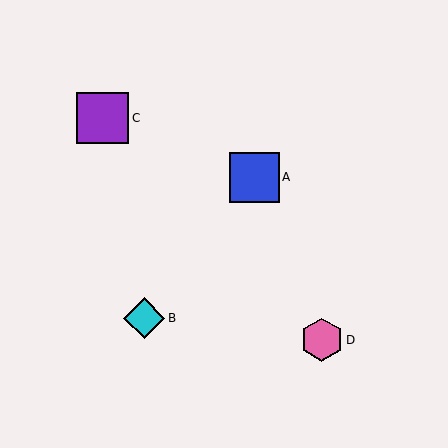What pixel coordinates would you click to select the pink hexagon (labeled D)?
Click at (322, 340) to select the pink hexagon D.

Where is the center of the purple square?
The center of the purple square is at (103, 118).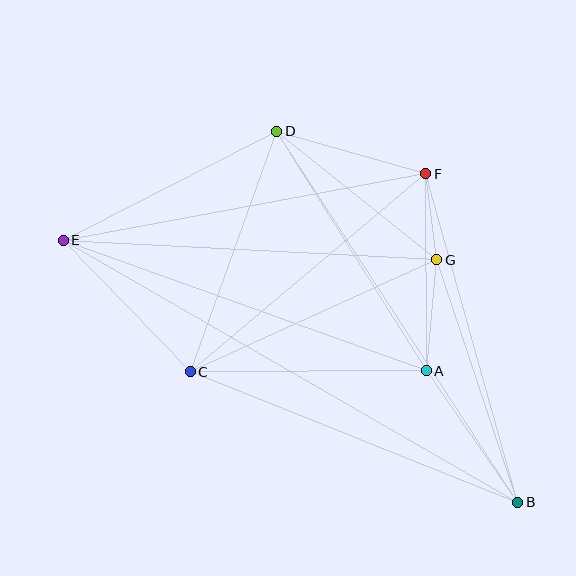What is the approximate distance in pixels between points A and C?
The distance between A and C is approximately 236 pixels.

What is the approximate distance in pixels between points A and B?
The distance between A and B is approximately 160 pixels.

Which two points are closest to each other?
Points F and G are closest to each other.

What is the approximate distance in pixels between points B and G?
The distance between B and G is approximately 256 pixels.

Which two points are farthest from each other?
Points B and E are farthest from each other.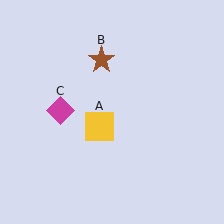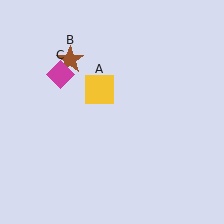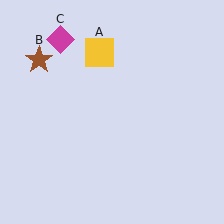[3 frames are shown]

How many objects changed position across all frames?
3 objects changed position: yellow square (object A), brown star (object B), magenta diamond (object C).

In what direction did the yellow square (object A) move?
The yellow square (object A) moved up.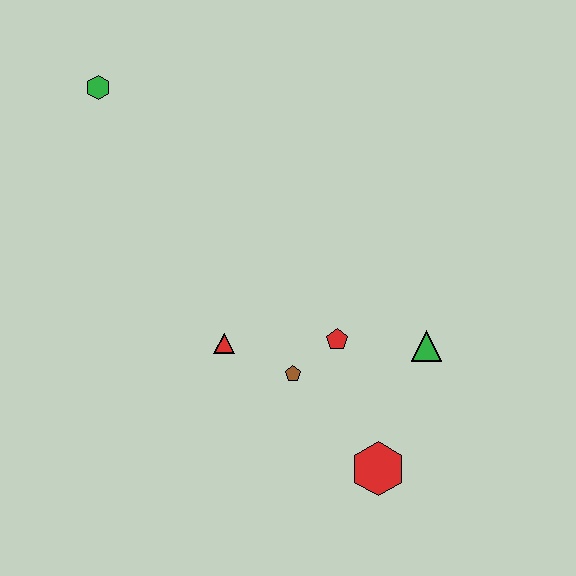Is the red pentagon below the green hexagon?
Yes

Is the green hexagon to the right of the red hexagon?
No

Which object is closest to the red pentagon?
The brown pentagon is closest to the red pentagon.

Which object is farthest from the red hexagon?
The green hexagon is farthest from the red hexagon.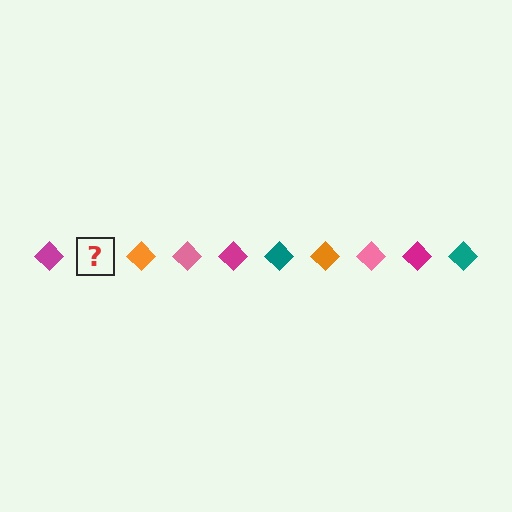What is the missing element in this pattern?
The missing element is a teal diamond.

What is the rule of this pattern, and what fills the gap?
The rule is that the pattern cycles through magenta, teal, orange, pink diamonds. The gap should be filled with a teal diamond.